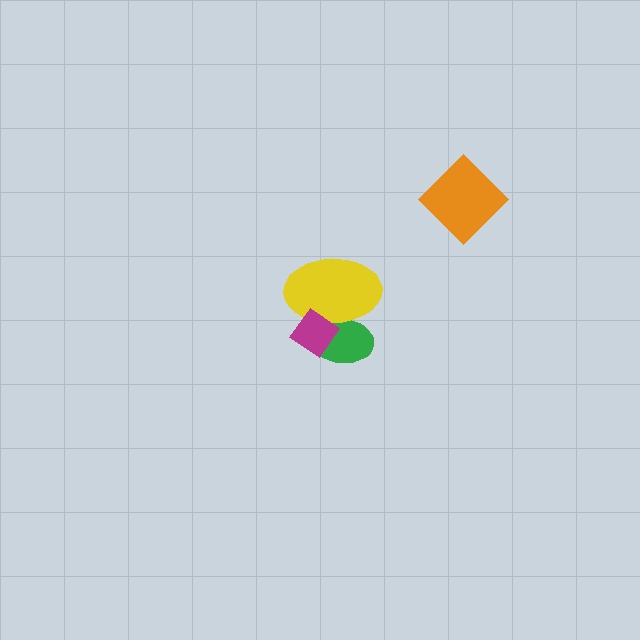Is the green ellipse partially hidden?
Yes, it is partially covered by another shape.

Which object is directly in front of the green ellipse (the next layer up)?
The yellow ellipse is directly in front of the green ellipse.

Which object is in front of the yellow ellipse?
The magenta diamond is in front of the yellow ellipse.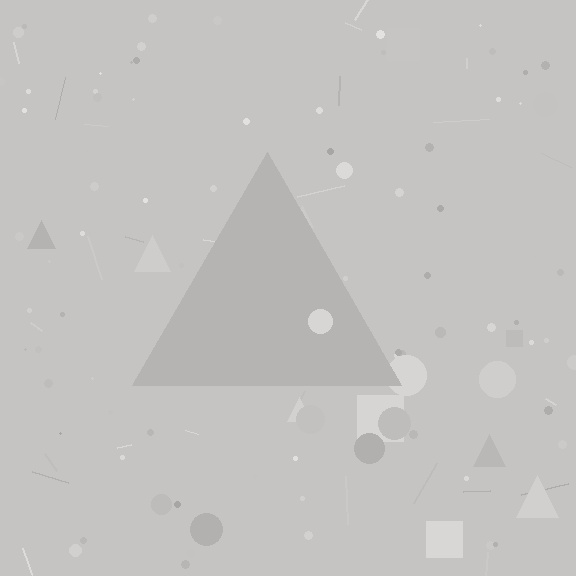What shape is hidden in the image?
A triangle is hidden in the image.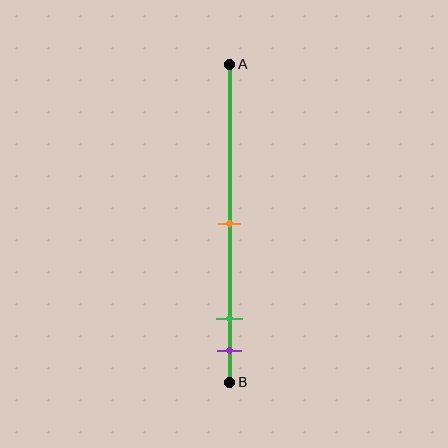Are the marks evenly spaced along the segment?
No, the marks are not evenly spaced.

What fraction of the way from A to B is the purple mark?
The purple mark is approximately 90% (0.9) of the way from A to B.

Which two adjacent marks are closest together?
The green and purple marks are the closest adjacent pair.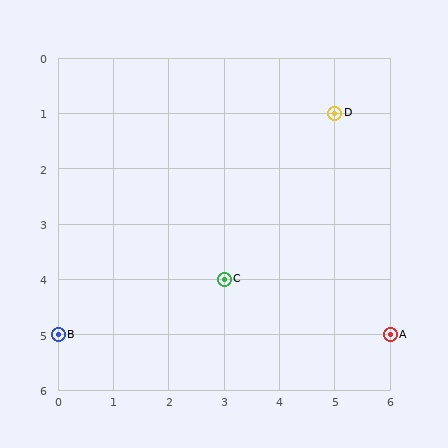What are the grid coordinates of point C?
Point C is at grid coordinates (3, 4).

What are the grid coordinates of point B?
Point B is at grid coordinates (0, 5).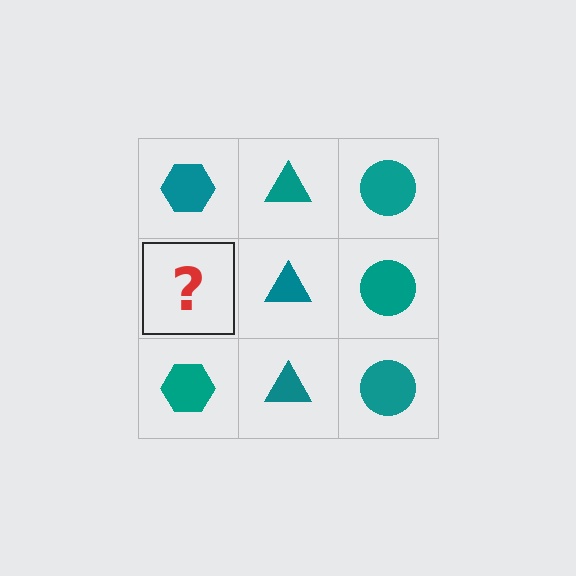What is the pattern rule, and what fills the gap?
The rule is that each column has a consistent shape. The gap should be filled with a teal hexagon.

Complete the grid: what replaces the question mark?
The question mark should be replaced with a teal hexagon.